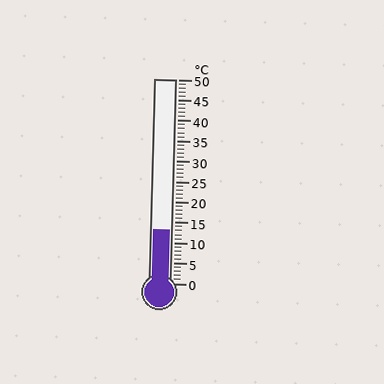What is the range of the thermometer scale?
The thermometer scale ranges from 0°C to 50°C.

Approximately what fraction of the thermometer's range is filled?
The thermometer is filled to approximately 25% of its range.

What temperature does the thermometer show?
The thermometer shows approximately 13°C.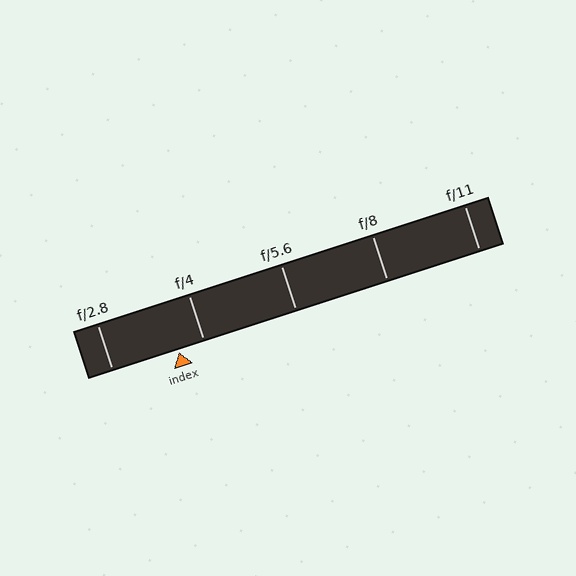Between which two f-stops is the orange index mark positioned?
The index mark is between f/2.8 and f/4.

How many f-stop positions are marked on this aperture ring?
There are 5 f-stop positions marked.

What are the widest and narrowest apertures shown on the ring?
The widest aperture shown is f/2.8 and the narrowest is f/11.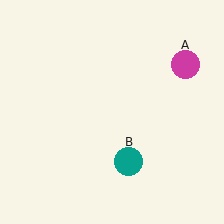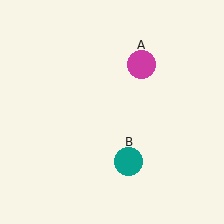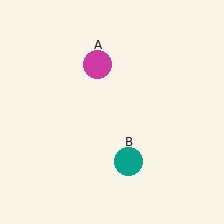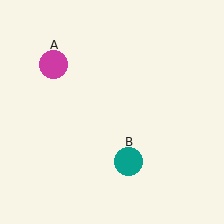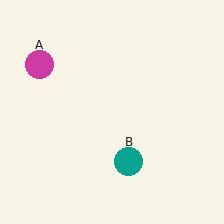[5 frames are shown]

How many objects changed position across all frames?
1 object changed position: magenta circle (object A).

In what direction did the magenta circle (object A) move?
The magenta circle (object A) moved left.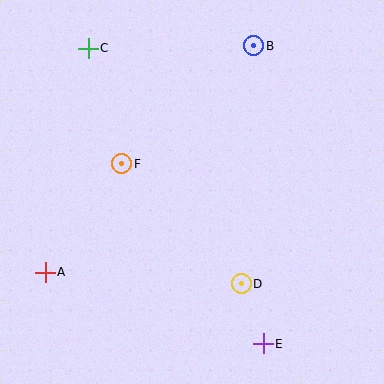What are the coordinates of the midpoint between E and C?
The midpoint between E and C is at (176, 196).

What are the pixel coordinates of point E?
Point E is at (263, 344).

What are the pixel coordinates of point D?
Point D is at (241, 284).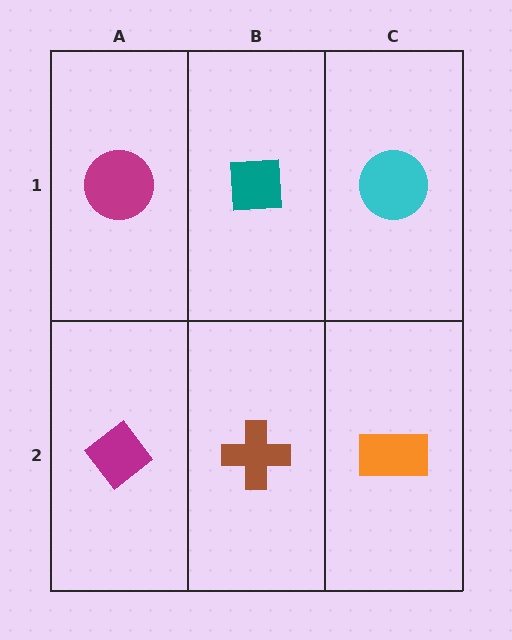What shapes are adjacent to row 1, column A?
A magenta diamond (row 2, column A), a teal square (row 1, column B).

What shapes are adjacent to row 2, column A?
A magenta circle (row 1, column A), a brown cross (row 2, column B).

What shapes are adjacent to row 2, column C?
A cyan circle (row 1, column C), a brown cross (row 2, column B).